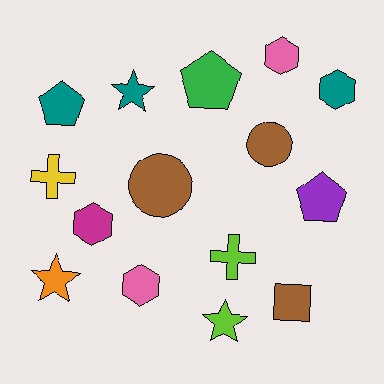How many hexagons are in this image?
There are 4 hexagons.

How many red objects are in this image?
There are no red objects.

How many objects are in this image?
There are 15 objects.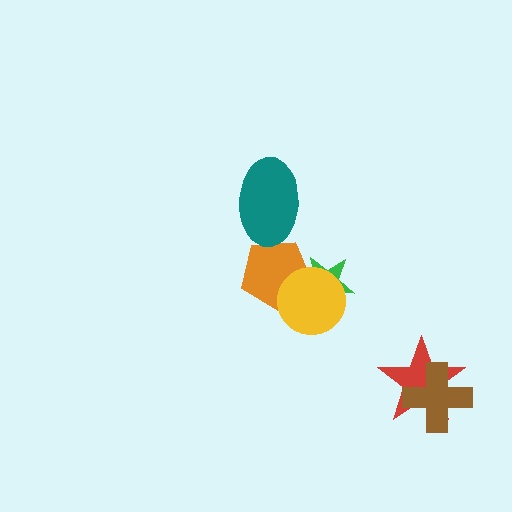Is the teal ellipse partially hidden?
No, no other shape covers it.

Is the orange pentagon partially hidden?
Yes, it is partially covered by another shape.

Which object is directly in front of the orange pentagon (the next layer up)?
The teal ellipse is directly in front of the orange pentagon.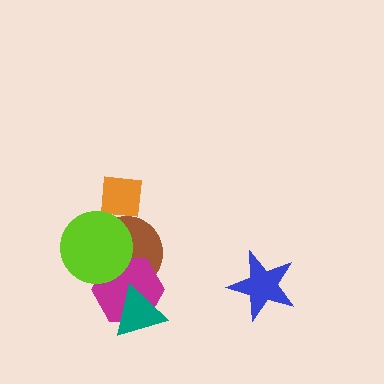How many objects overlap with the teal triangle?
1 object overlaps with the teal triangle.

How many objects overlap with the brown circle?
2 objects overlap with the brown circle.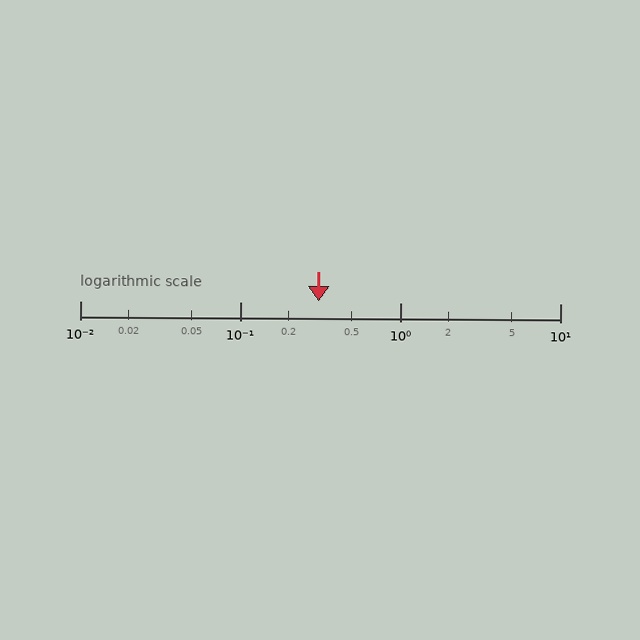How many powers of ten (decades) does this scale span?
The scale spans 3 decades, from 0.01 to 10.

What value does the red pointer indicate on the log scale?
The pointer indicates approximately 0.31.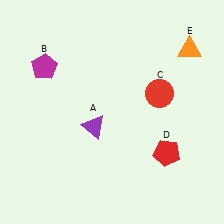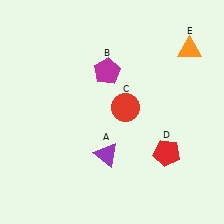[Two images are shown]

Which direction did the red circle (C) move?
The red circle (C) moved left.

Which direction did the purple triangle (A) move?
The purple triangle (A) moved down.